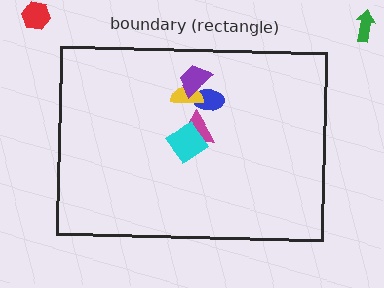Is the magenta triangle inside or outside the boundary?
Inside.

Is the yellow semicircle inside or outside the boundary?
Inside.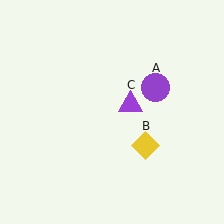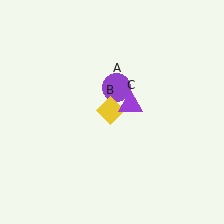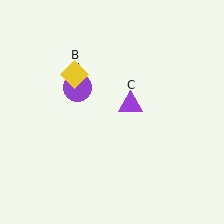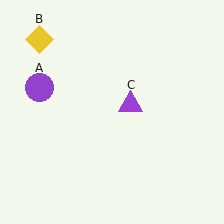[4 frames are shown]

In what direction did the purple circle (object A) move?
The purple circle (object A) moved left.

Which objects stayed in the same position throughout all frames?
Purple triangle (object C) remained stationary.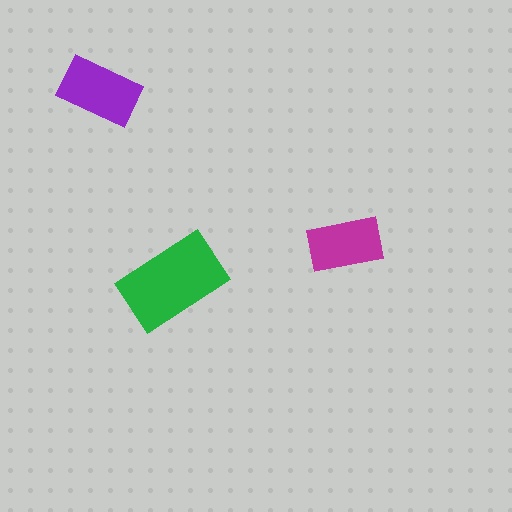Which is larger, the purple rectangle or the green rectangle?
The green one.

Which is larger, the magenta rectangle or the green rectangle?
The green one.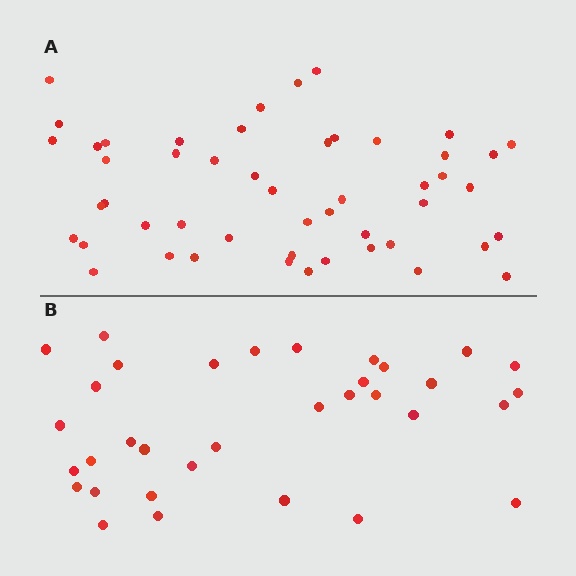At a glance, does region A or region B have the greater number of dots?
Region A (the top region) has more dots.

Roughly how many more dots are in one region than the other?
Region A has approximately 15 more dots than region B.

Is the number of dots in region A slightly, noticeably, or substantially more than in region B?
Region A has substantially more. The ratio is roughly 1.5 to 1.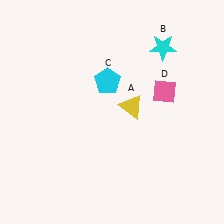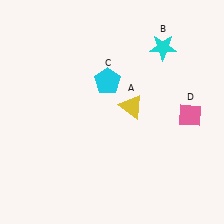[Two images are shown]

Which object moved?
The pink diamond (D) moved right.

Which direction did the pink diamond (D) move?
The pink diamond (D) moved right.